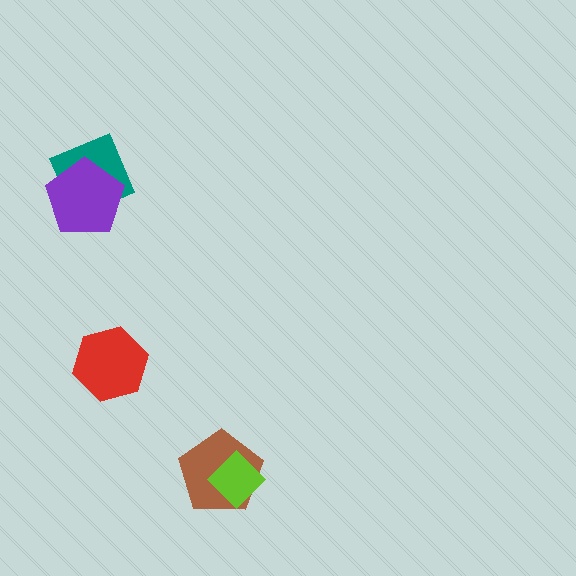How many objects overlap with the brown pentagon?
1 object overlaps with the brown pentagon.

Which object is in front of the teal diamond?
The purple pentagon is in front of the teal diamond.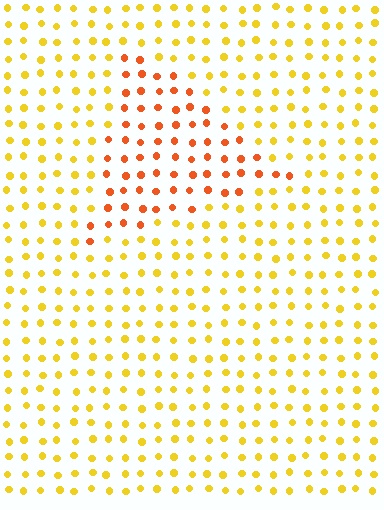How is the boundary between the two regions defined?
The boundary is defined purely by a slight shift in hue (about 35 degrees). Spacing, size, and orientation are identical on both sides.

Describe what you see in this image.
The image is filled with small yellow elements in a uniform arrangement. A triangle-shaped region is visible where the elements are tinted to a slightly different hue, forming a subtle color boundary.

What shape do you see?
I see a triangle.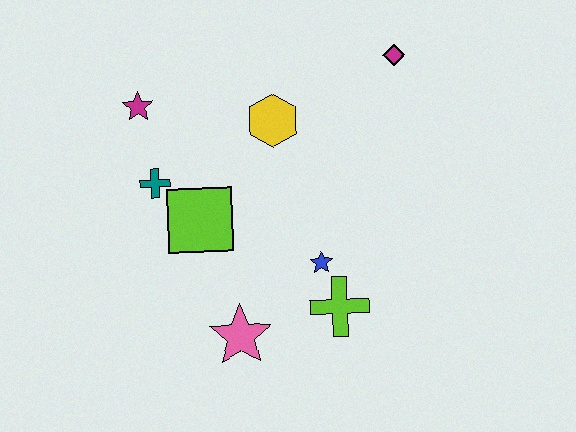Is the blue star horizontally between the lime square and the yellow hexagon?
No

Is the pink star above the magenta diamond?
No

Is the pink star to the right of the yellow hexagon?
No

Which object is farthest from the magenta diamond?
The pink star is farthest from the magenta diamond.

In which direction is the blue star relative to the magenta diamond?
The blue star is below the magenta diamond.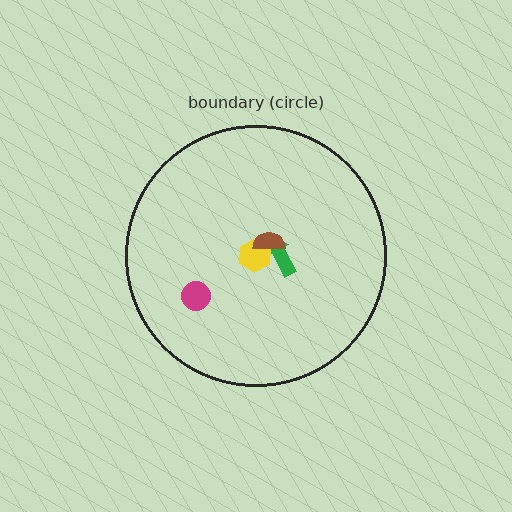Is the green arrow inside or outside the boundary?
Inside.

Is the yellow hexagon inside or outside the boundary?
Inside.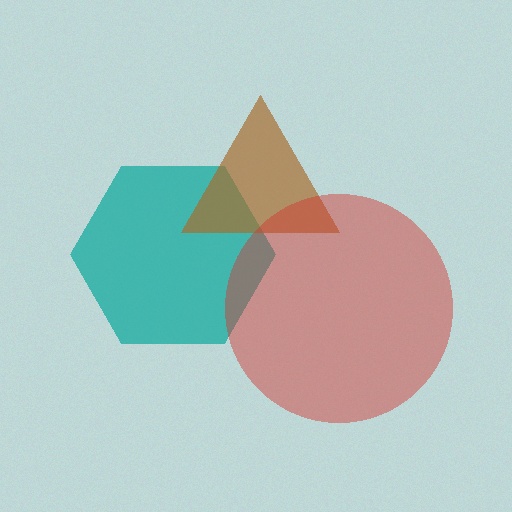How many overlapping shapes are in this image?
There are 3 overlapping shapes in the image.